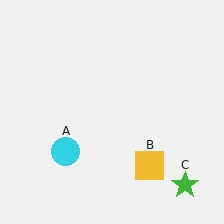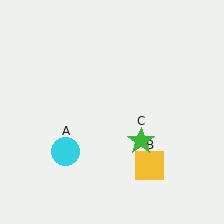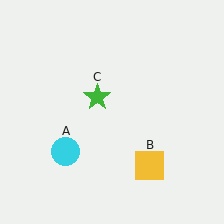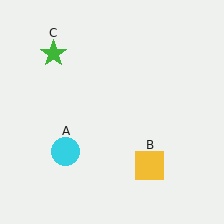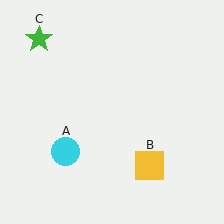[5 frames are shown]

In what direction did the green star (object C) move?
The green star (object C) moved up and to the left.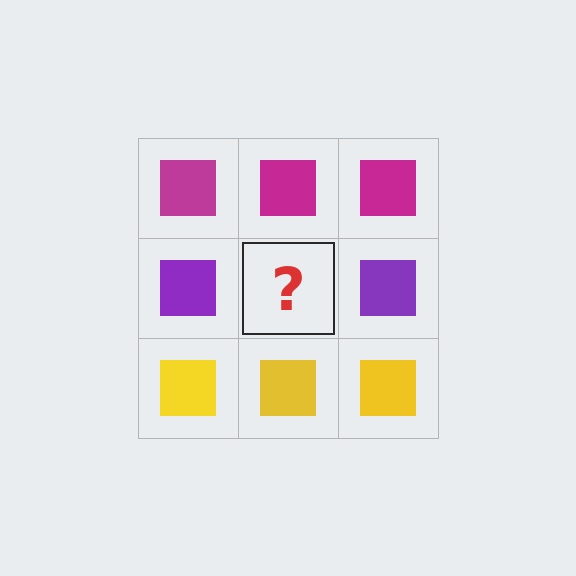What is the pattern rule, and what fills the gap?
The rule is that each row has a consistent color. The gap should be filled with a purple square.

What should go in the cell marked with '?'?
The missing cell should contain a purple square.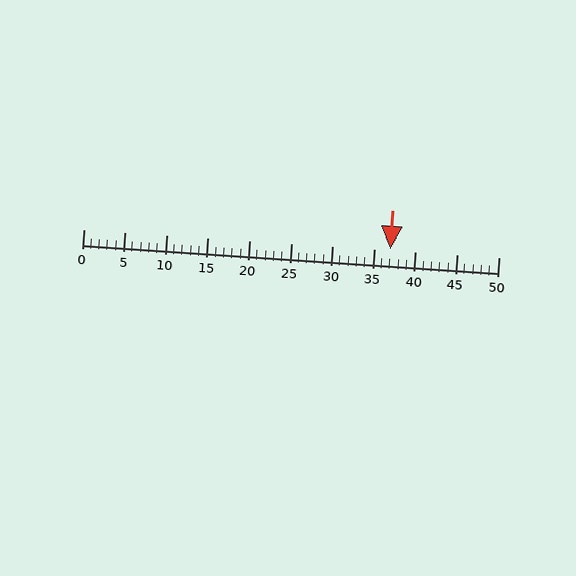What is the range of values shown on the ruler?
The ruler shows values from 0 to 50.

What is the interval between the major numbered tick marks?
The major tick marks are spaced 5 units apart.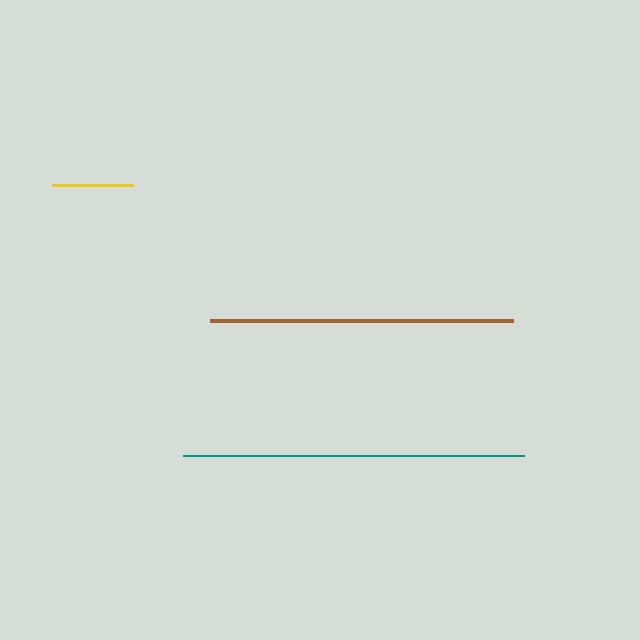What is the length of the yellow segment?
The yellow segment is approximately 81 pixels long.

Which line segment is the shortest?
The yellow line is the shortest at approximately 81 pixels.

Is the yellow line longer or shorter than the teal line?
The teal line is longer than the yellow line.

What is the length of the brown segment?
The brown segment is approximately 303 pixels long.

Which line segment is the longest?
The teal line is the longest at approximately 341 pixels.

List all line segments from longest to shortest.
From longest to shortest: teal, brown, yellow.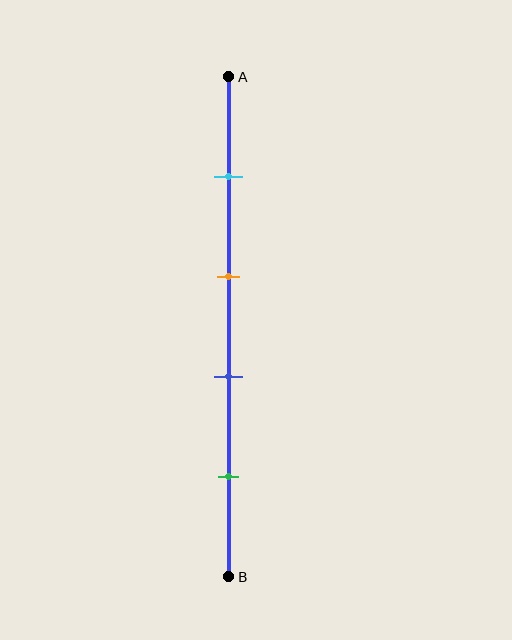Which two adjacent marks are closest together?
The orange and blue marks are the closest adjacent pair.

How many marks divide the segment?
There are 4 marks dividing the segment.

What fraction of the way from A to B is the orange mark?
The orange mark is approximately 40% (0.4) of the way from A to B.